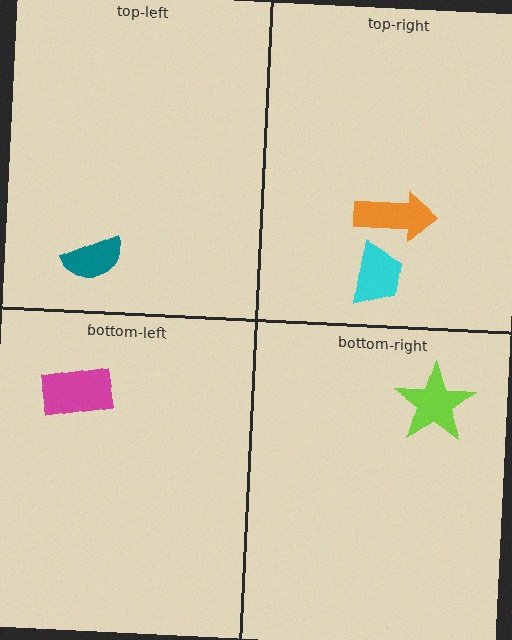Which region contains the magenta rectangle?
The bottom-left region.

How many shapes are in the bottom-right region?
1.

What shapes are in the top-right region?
The orange arrow, the cyan trapezoid.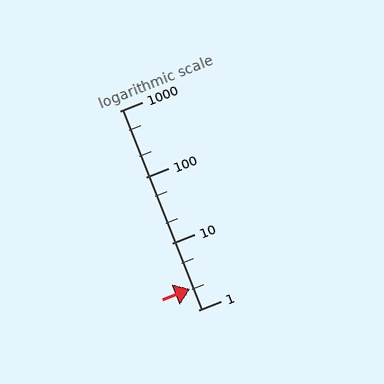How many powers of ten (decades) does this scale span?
The scale spans 3 decades, from 1 to 1000.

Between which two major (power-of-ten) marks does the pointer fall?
The pointer is between 1 and 10.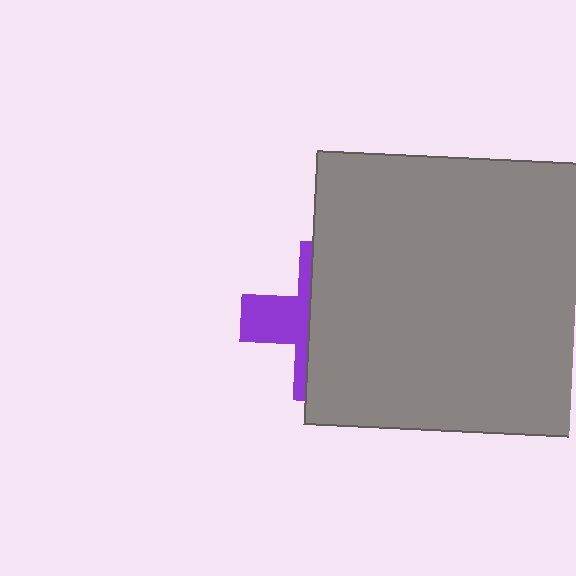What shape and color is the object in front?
The object in front is a gray square.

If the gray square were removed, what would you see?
You would see the complete purple cross.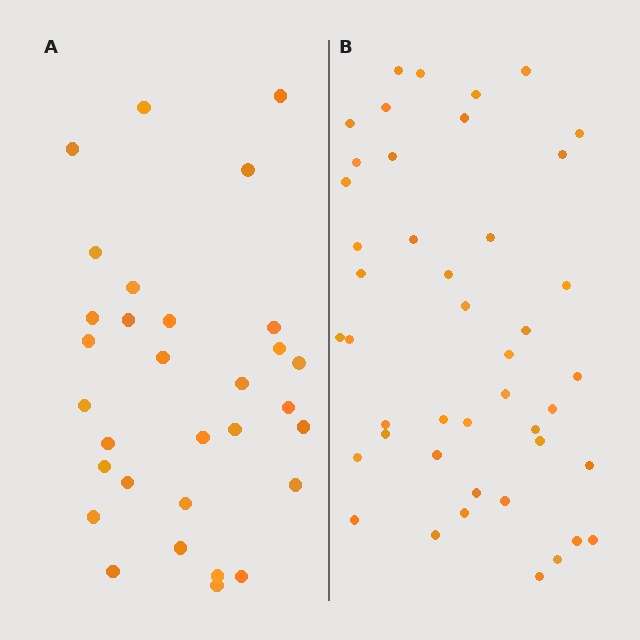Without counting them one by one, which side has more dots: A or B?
Region B (the right region) has more dots.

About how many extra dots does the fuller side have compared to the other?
Region B has approximately 15 more dots than region A.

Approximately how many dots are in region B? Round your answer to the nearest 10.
About 40 dots. (The exact count is 44, which rounds to 40.)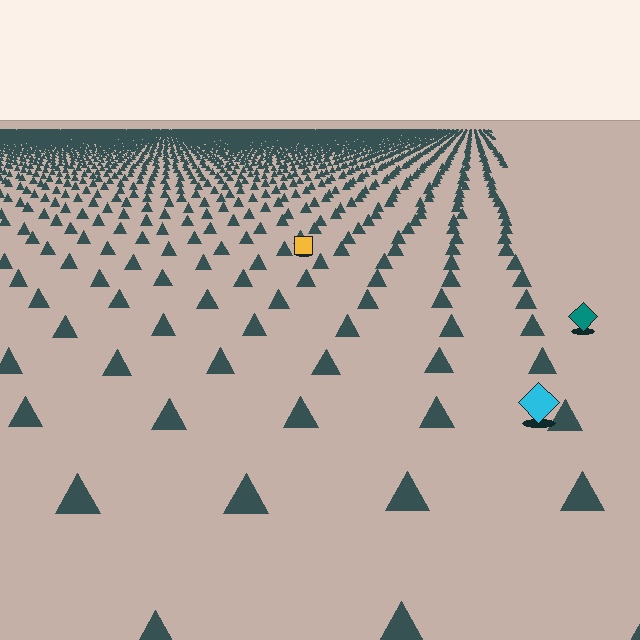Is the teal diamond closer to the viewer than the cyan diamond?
No. The cyan diamond is closer — you can tell from the texture gradient: the ground texture is coarser near it.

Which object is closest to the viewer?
The cyan diamond is closest. The texture marks near it are larger and more spread out.